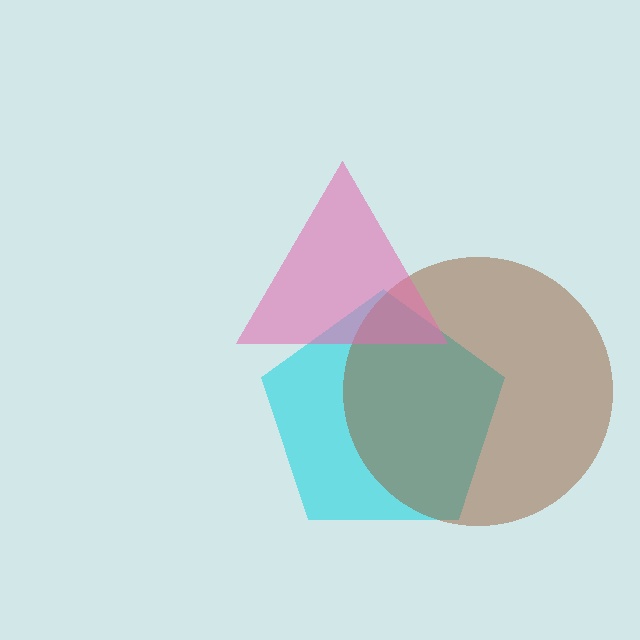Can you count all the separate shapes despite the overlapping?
Yes, there are 3 separate shapes.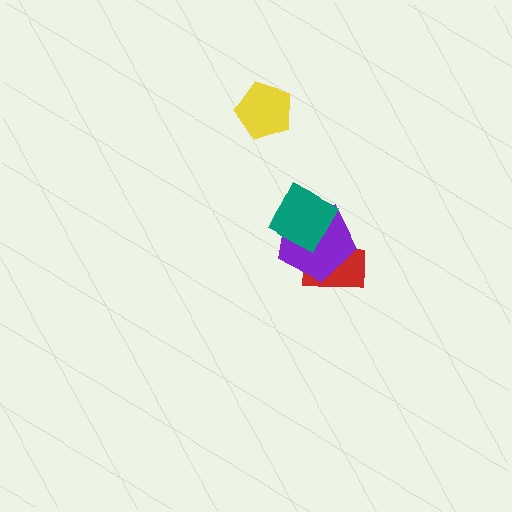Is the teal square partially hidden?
No, no other shape covers it.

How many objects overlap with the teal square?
1 object overlaps with the teal square.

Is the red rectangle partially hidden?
Yes, it is partially covered by another shape.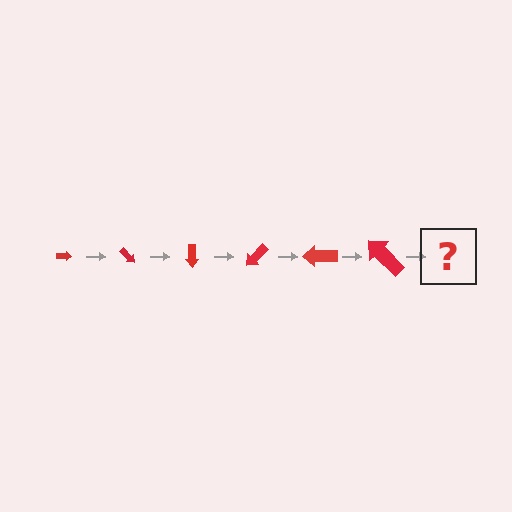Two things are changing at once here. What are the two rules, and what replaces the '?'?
The two rules are that the arrow grows larger each step and it rotates 45 degrees each step. The '?' should be an arrow, larger than the previous one and rotated 270 degrees from the start.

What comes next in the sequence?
The next element should be an arrow, larger than the previous one and rotated 270 degrees from the start.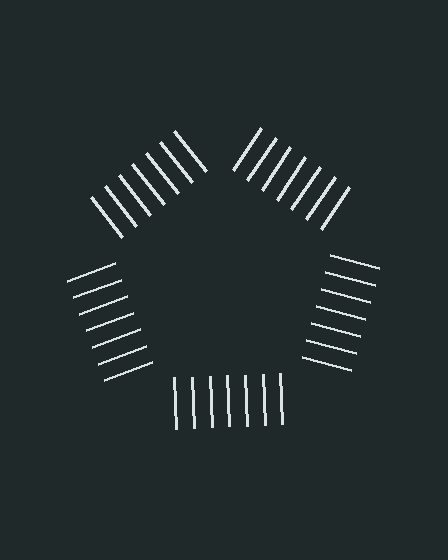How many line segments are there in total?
35 — 7 along each of the 5 edges.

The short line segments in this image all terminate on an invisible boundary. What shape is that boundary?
An illusory pentagon — the line segments terminate on its edges but no continuous stroke is drawn.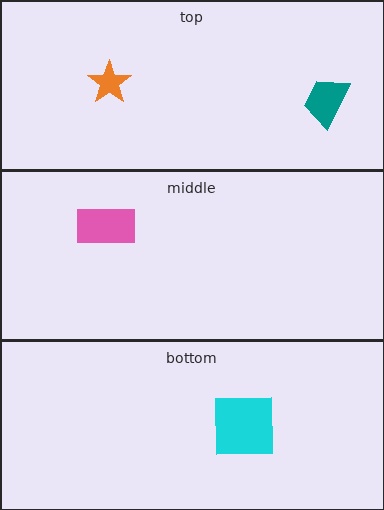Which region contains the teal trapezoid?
The top region.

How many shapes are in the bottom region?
1.